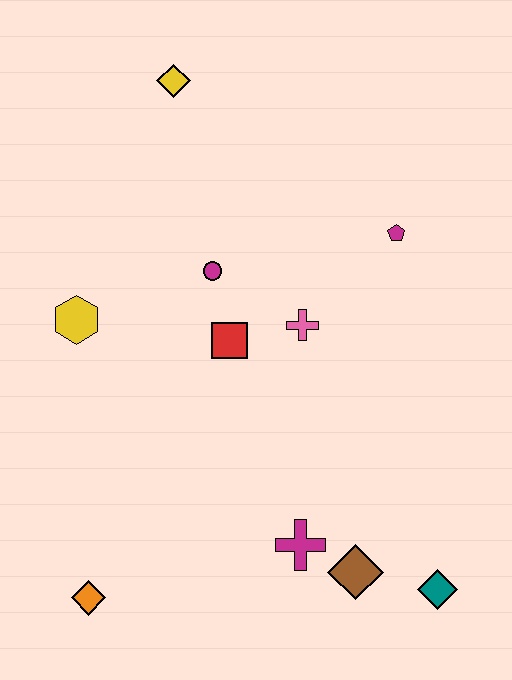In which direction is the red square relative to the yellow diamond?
The red square is below the yellow diamond.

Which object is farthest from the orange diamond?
The yellow diamond is farthest from the orange diamond.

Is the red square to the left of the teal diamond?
Yes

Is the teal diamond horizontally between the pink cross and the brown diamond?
No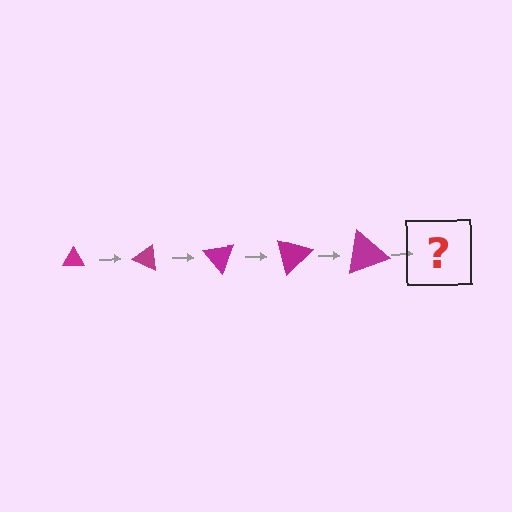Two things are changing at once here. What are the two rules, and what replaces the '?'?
The two rules are that the triangle grows larger each step and it rotates 25 degrees each step. The '?' should be a triangle, larger than the previous one and rotated 125 degrees from the start.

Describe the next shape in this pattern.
It should be a triangle, larger than the previous one and rotated 125 degrees from the start.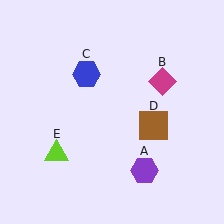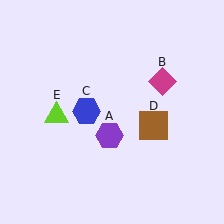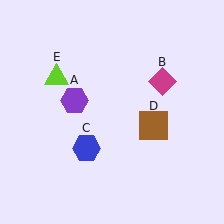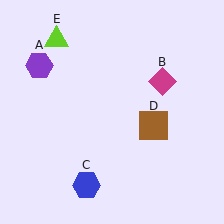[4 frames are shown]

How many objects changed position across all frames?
3 objects changed position: purple hexagon (object A), blue hexagon (object C), lime triangle (object E).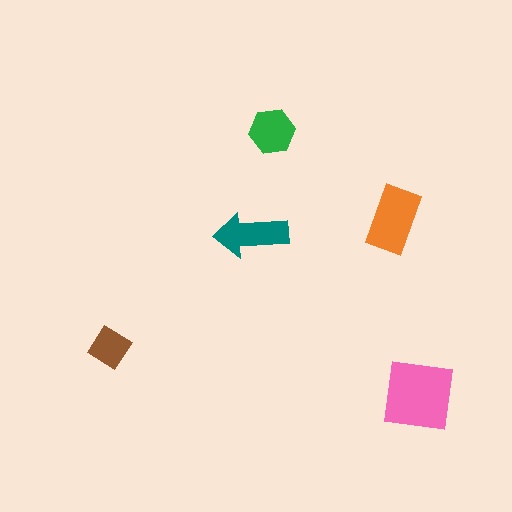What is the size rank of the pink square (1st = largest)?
1st.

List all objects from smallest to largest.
The brown diamond, the green hexagon, the teal arrow, the orange rectangle, the pink square.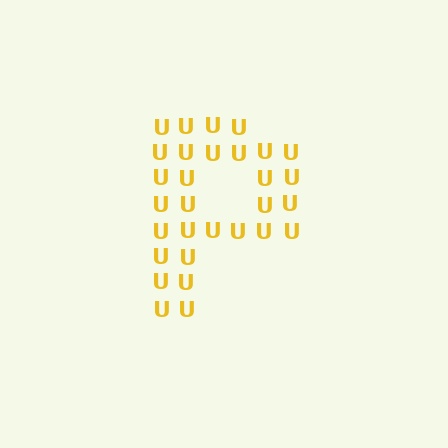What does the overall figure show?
The overall figure shows the letter P.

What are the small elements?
The small elements are letter U's.